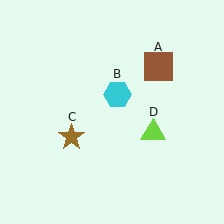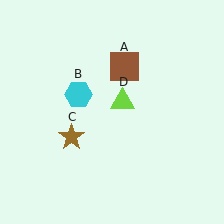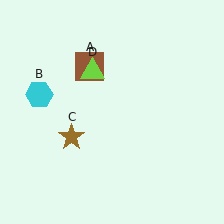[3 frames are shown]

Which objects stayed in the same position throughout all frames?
Brown star (object C) remained stationary.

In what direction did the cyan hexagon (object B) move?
The cyan hexagon (object B) moved left.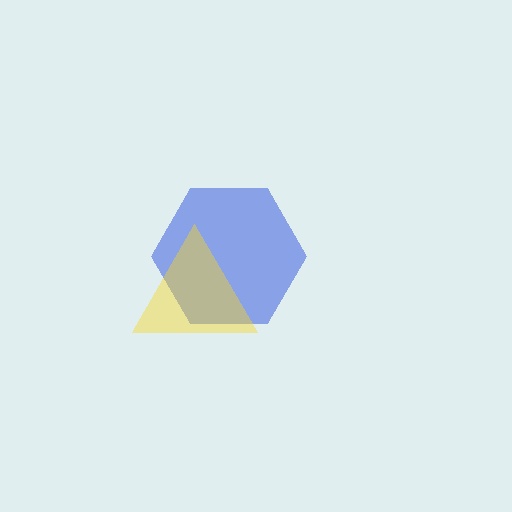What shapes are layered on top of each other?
The layered shapes are: a blue hexagon, a yellow triangle.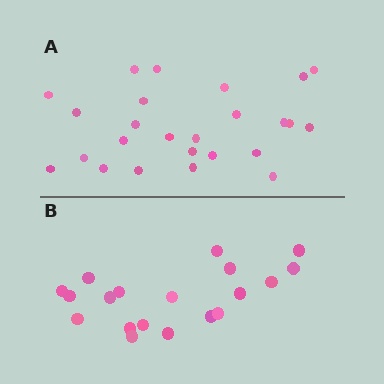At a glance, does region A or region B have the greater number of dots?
Region A (the top region) has more dots.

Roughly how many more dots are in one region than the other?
Region A has about 6 more dots than region B.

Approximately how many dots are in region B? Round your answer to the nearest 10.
About 20 dots. (The exact count is 19, which rounds to 20.)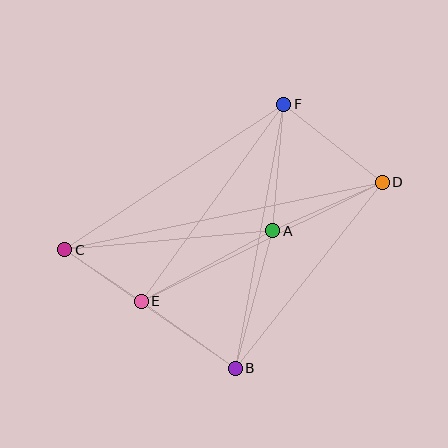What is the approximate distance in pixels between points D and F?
The distance between D and F is approximately 126 pixels.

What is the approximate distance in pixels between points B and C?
The distance between B and C is approximately 207 pixels.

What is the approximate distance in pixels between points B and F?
The distance between B and F is approximately 268 pixels.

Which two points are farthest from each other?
Points C and D are farthest from each other.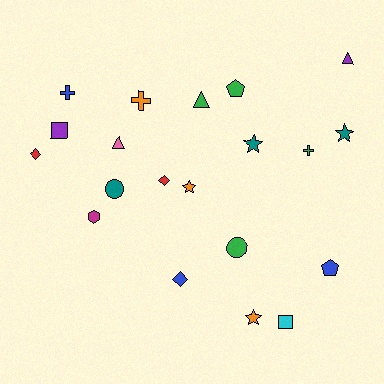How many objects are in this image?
There are 20 objects.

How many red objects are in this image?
There are 2 red objects.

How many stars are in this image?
There are 4 stars.